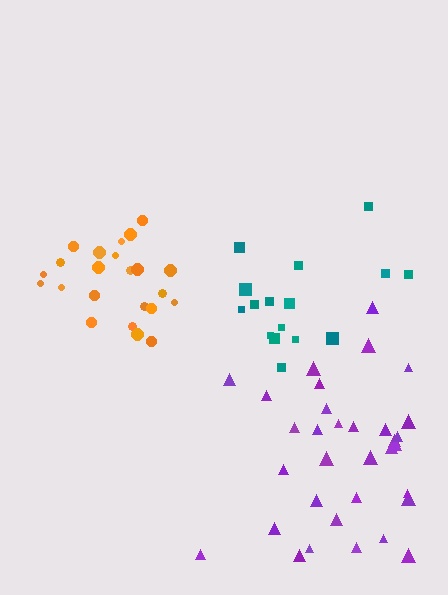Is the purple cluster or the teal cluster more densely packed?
Purple.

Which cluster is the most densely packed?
Orange.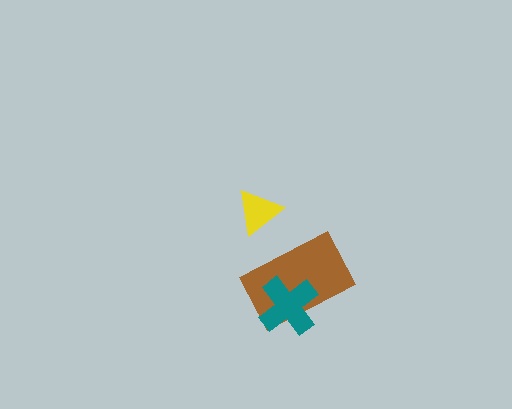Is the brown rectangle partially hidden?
Yes, it is partially covered by another shape.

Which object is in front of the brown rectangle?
The teal cross is in front of the brown rectangle.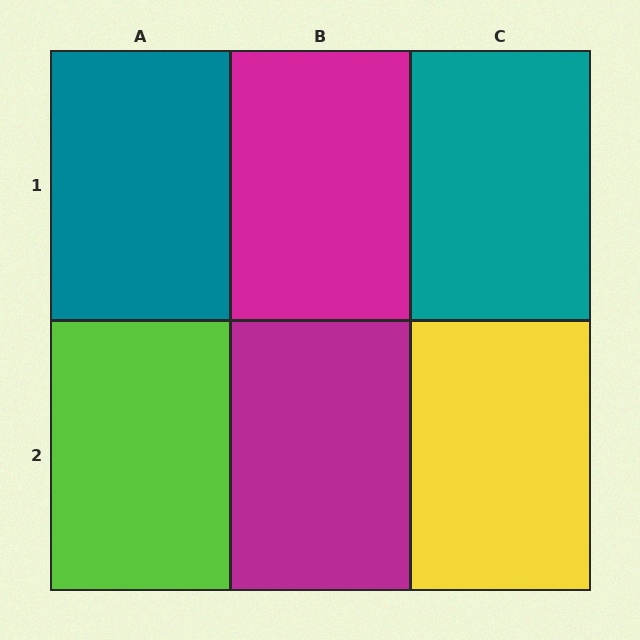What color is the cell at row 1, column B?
Magenta.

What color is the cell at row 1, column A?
Teal.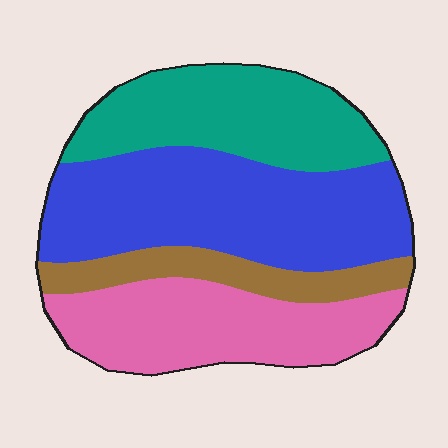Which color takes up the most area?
Blue, at roughly 35%.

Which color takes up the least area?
Brown, at roughly 10%.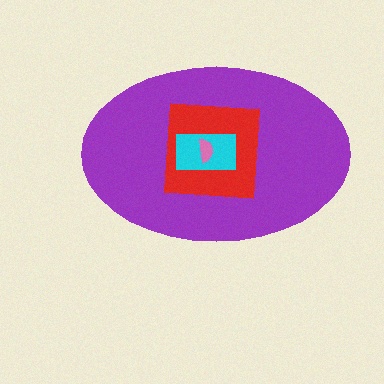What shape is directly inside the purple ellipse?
The red square.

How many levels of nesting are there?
4.